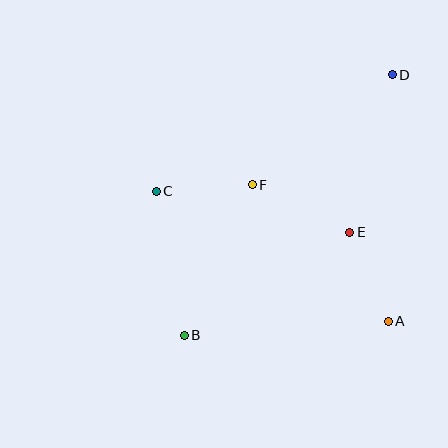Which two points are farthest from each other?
Points B and D are farthest from each other.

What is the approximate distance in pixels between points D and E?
The distance between D and E is approximately 163 pixels.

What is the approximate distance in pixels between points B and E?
The distance between B and E is approximately 195 pixels.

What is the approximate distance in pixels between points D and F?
The distance between D and F is approximately 178 pixels.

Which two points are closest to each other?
Points C and F are closest to each other.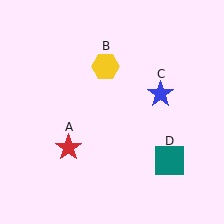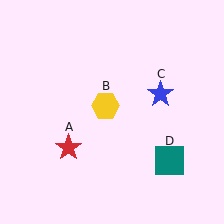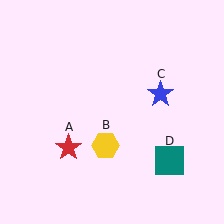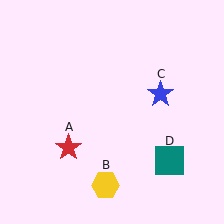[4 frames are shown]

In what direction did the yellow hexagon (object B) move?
The yellow hexagon (object B) moved down.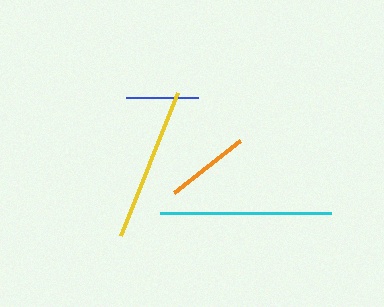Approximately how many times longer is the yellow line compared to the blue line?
The yellow line is approximately 2.1 times the length of the blue line.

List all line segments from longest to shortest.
From longest to shortest: cyan, yellow, orange, blue.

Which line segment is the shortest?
The blue line is the shortest at approximately 72 pixels.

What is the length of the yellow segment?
The yellow segment is approximately 155 pixels long.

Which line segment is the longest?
The cyan line is the longest at approximately 171 pixels.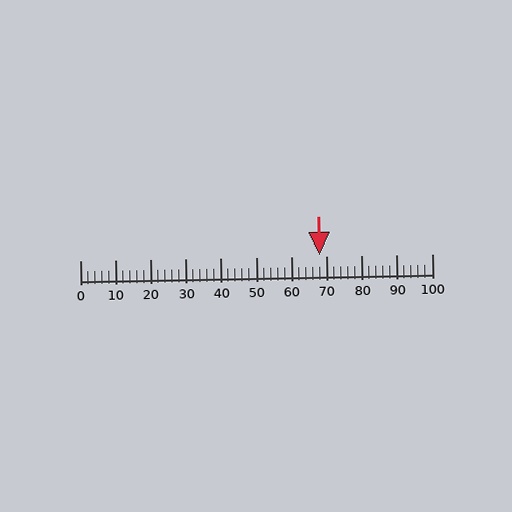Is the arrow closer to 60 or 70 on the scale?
The arrow is closer to 70.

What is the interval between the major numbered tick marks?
The major tick marks are spaced 10 units apart.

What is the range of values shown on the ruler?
The ruler shows values from 0 to 100.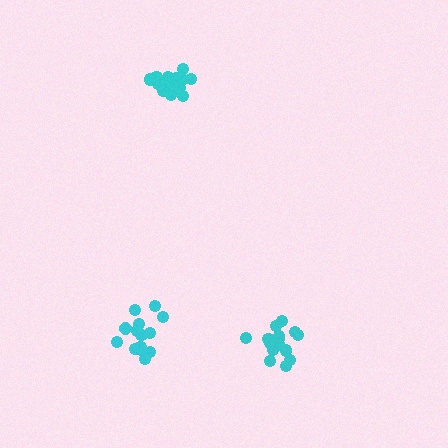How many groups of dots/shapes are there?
There are 3 groups.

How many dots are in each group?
Group 1: 17 dots, Group 2: 20 dots, Group 3: 15 dots (52 total).